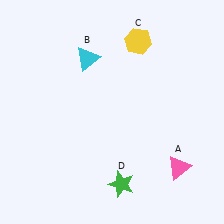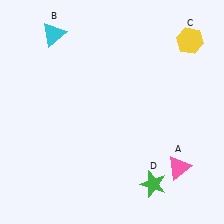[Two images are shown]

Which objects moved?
The objects that moved are: the cyan triangle (B), the yellow hexagon (C), the green star (D).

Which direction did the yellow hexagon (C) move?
The yellow hexagon (C) moved right.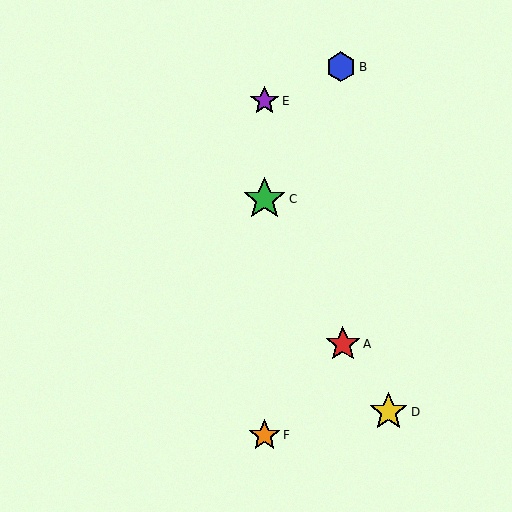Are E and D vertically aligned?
No, E is at x≈265 and D is at x≈389.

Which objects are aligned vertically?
Objects C, E, F are aligned vertically.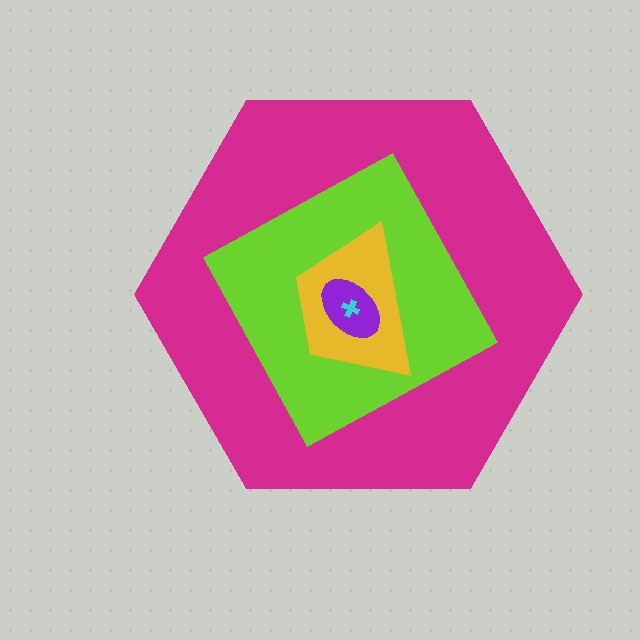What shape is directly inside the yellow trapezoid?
The purple ellipse.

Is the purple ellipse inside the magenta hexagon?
Yes.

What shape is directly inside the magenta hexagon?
The lime diamond.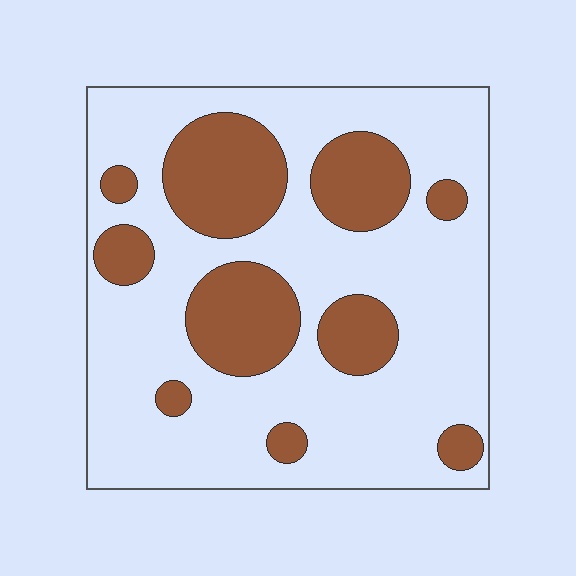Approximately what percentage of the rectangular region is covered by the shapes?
Approximately 30%.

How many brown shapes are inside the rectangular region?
10.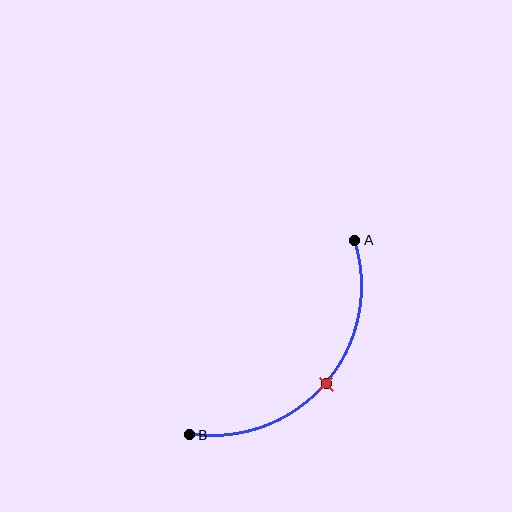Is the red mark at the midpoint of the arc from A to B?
Yes. The red mark lies on the arc at equal arc-length from both A and B — it is the arc midpoint.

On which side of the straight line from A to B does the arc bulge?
The arc bulges below and to the right of the straight line connecting A and B.